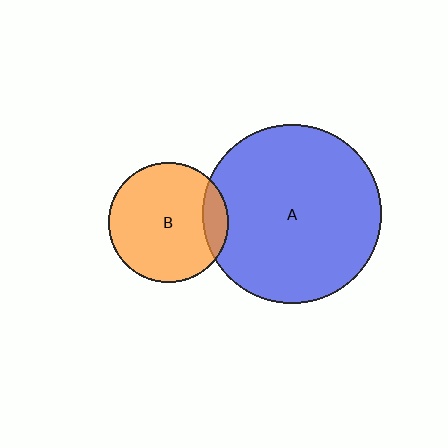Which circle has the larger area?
Circle A (blue).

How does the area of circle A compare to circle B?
Approximately 2.2 times.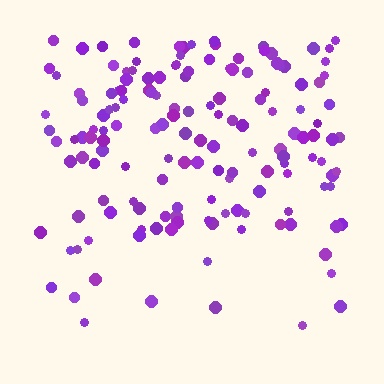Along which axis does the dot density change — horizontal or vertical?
Vertical.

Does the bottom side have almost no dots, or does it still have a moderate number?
Still a moderate number, just noticeably fewer than the top.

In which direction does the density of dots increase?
From bottom to top, with the top side densest.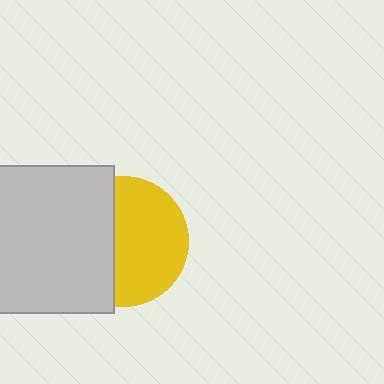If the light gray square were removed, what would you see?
You would see the complete yellow circle.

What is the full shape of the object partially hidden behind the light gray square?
The partially hidden object is a yellow circle.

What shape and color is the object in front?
The object in front is a light gray square.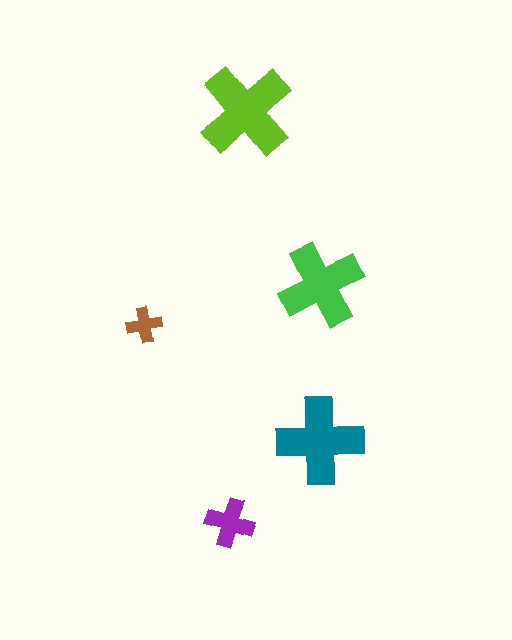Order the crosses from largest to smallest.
the lime one, the teal one, the green one, the purple one, the brown one.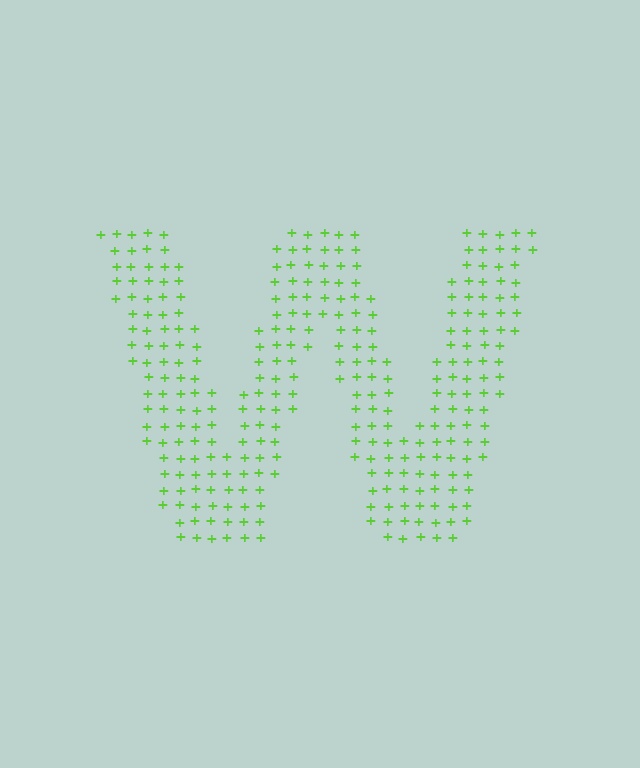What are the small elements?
The small elements are plus signs.